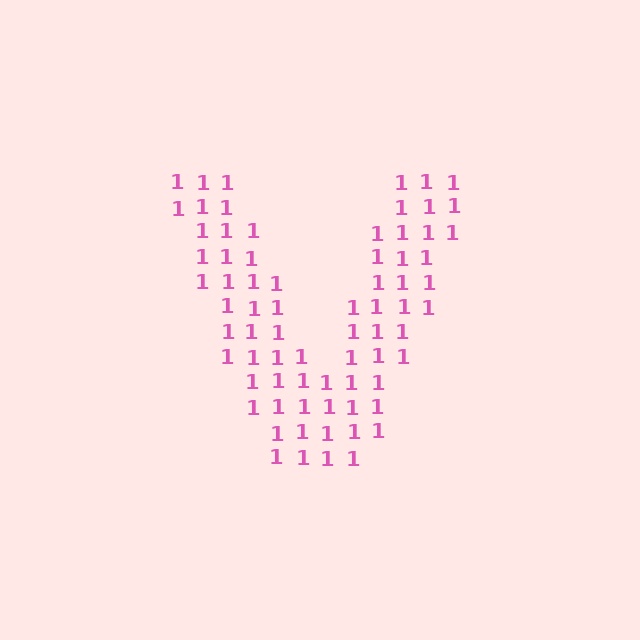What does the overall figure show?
The overall figure shows the letter V.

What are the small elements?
The small elements are digit 1's.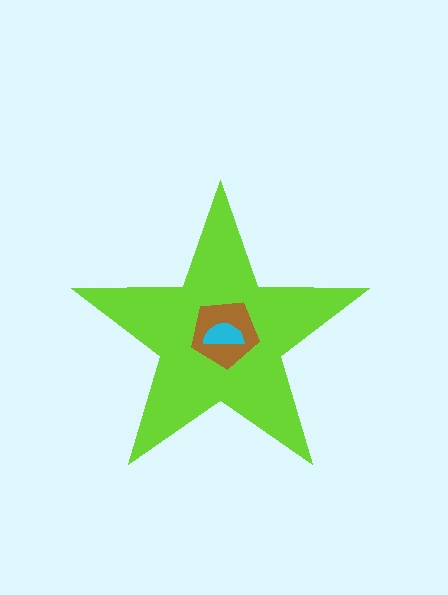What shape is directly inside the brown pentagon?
The cyan semicircle.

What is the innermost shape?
The cyan semicircle.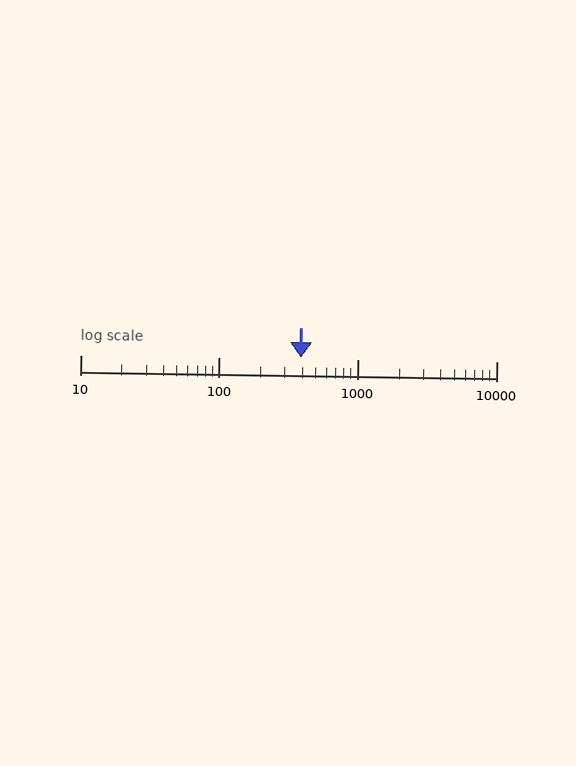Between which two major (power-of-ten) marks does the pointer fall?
The pointer is between 100 and 1000.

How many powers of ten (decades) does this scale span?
The scale spans 3 decades, from 10 to 10000.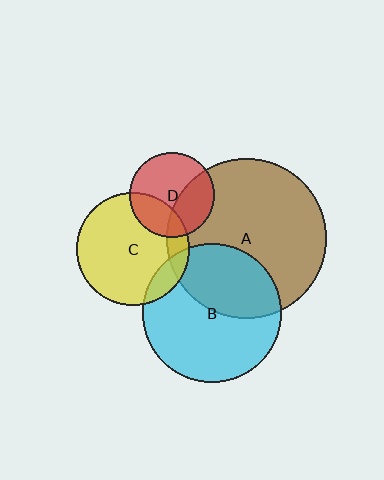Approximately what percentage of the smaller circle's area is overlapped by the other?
Approximately 10%.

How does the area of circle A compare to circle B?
Approximately 1.3 times.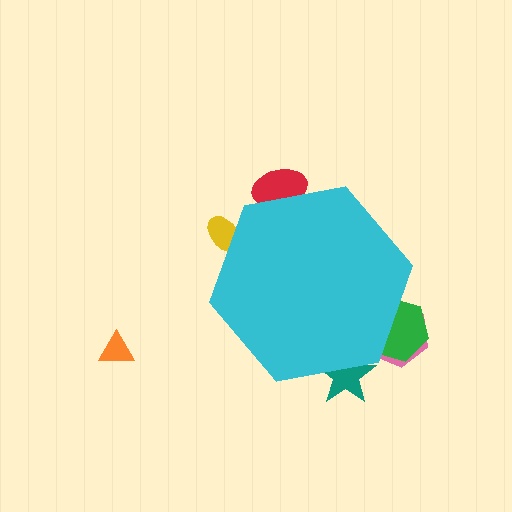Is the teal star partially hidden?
Yes, the teal star is partially hidden behind the cyan hexagon.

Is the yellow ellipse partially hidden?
Yes, the yellow ellipse is partially hidden behind the cyan hexagon.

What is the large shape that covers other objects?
A cyan hexagon.